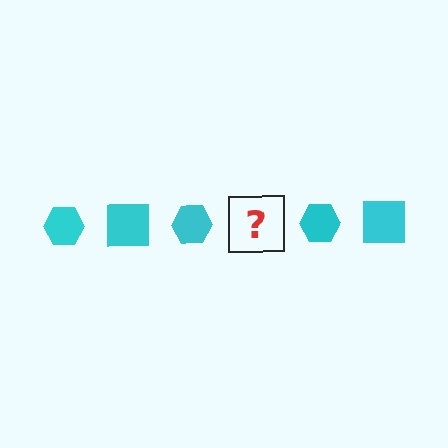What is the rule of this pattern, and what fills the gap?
The rule is that the pattern cycles through hexagon, square shapes in cyan. The gap should be filled with a cyan square.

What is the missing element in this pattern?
The missing element is a cyan square.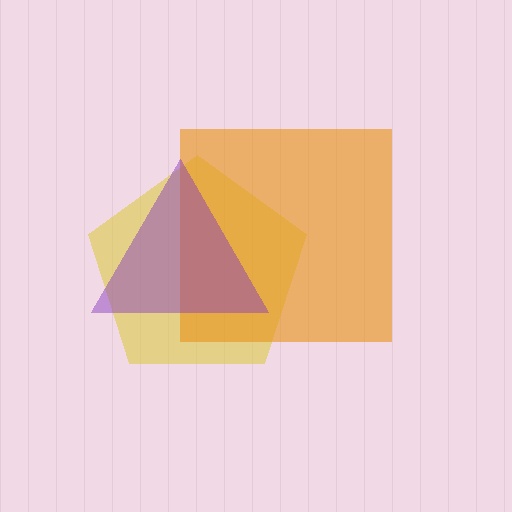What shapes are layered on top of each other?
The layered shapes are: a yellow pentagon, an orange square, a purple triangle.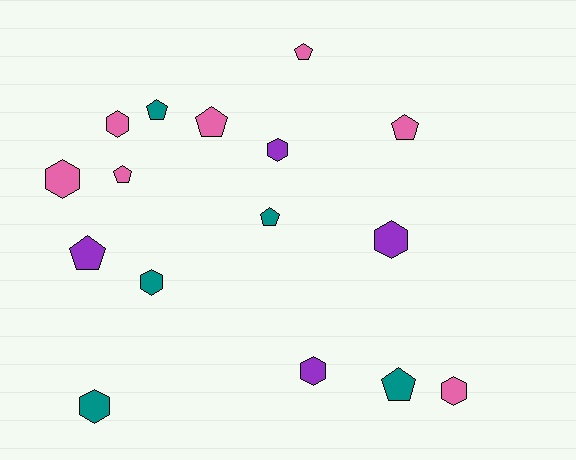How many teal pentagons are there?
There are 3 teal pentagons.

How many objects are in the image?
There are 16 objects.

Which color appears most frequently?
Pink, with 7 objects.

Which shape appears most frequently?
Pentagon, with 8 objects.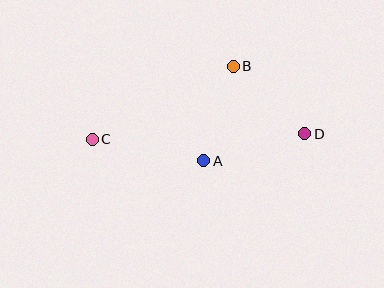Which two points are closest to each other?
Points B and D are closest to each other.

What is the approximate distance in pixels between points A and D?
The distance between A and D is approximately 104 pixels.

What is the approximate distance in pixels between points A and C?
The distance between A and C is approximately 114 pixels.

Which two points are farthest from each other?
Points C and D are farthest from each other.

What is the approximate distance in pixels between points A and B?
The distance between A and B is approximately 99 pixels.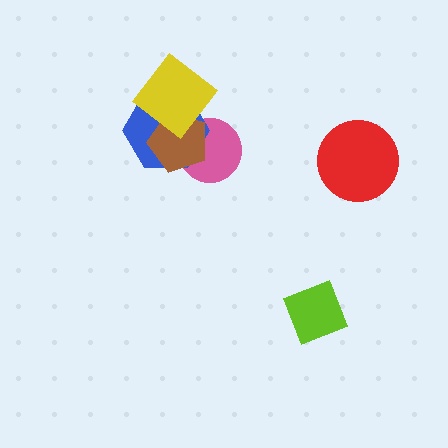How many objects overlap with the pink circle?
2 objects overlap with the pink circle.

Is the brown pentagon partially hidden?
Yes, it is partially covered by another shape.